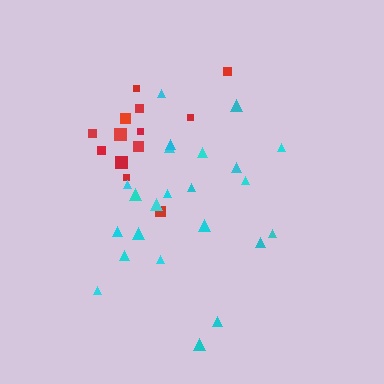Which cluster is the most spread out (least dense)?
Cyan.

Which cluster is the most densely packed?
Red.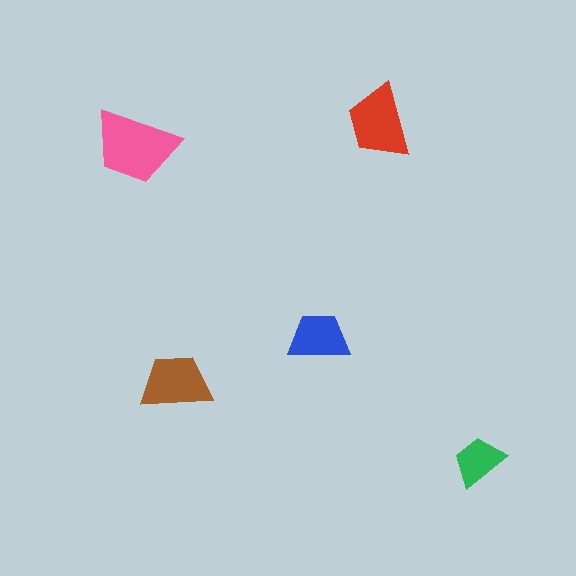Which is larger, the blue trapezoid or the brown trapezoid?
The brown one.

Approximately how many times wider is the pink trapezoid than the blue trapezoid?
About 1.5 times wider.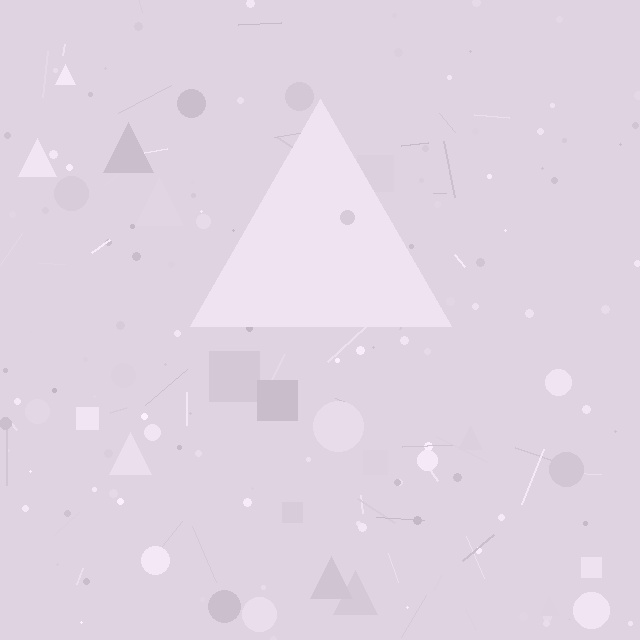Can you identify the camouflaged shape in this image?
The camouflaged shape is a triangle.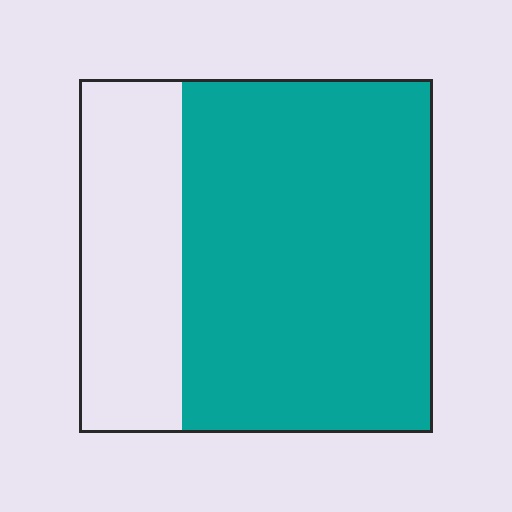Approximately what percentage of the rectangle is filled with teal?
Approximately 70%.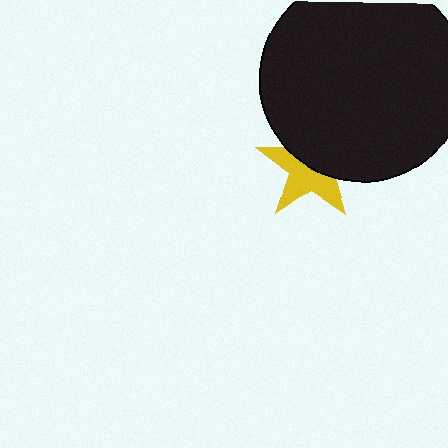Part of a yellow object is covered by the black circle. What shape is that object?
It is a star.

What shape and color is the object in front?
The object in front is a black circle.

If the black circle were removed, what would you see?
You would see the complete yellow star.